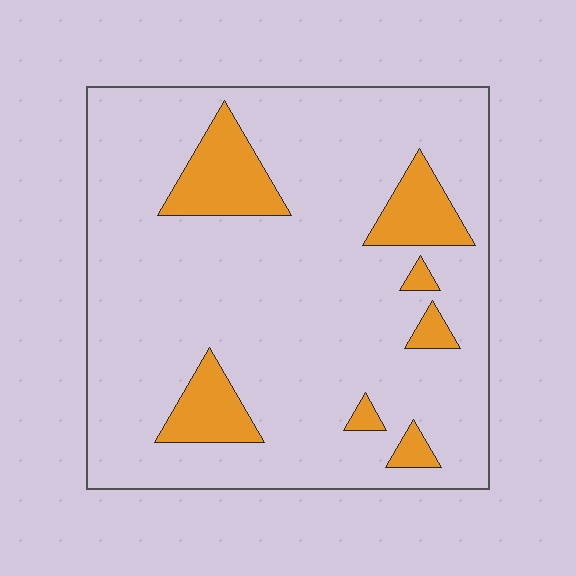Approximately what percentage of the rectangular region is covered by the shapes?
Approximately 15%.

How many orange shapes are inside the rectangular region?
7.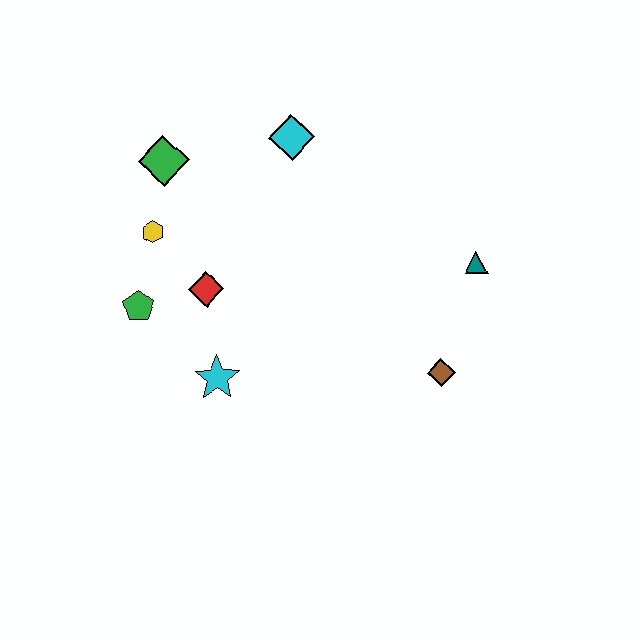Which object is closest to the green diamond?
The yellow hexagon is closest to the green diamond.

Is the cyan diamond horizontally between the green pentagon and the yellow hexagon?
No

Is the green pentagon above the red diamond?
No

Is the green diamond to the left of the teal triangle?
Yes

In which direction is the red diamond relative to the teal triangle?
The red diamond is to the left of the teal triangle.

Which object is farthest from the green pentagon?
The teal triangle is farthest from the green pentagon.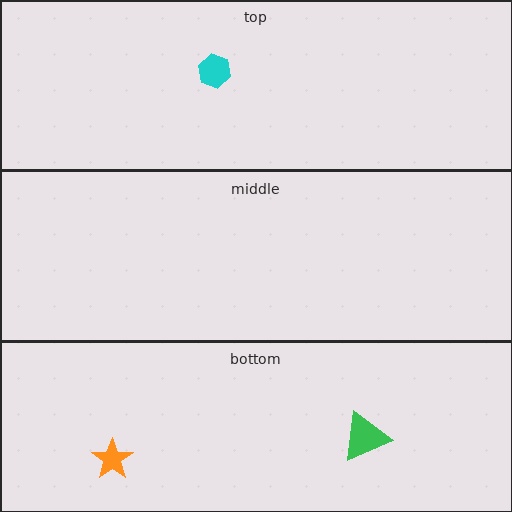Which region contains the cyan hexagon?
The top region.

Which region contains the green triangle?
The bottom region.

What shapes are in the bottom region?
The orange star, the green triangle.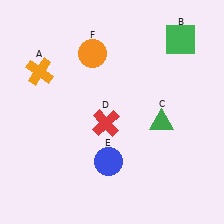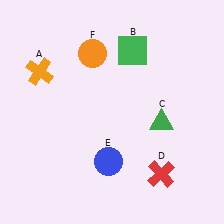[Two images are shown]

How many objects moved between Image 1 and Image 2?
2 objects moved between the two images.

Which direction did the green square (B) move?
The green square (B) moved left.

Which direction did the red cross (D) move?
The red cross (D) moved right.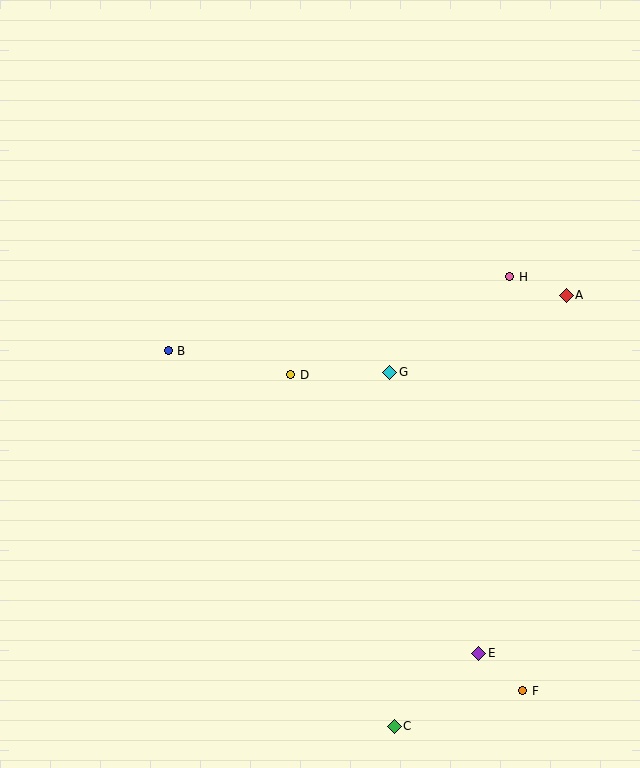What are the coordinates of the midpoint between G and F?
The midpoint between G and F is at (456, 531).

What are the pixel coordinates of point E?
Point E is at (479, 653).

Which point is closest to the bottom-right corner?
Point F is closest to the bottom-right corner.